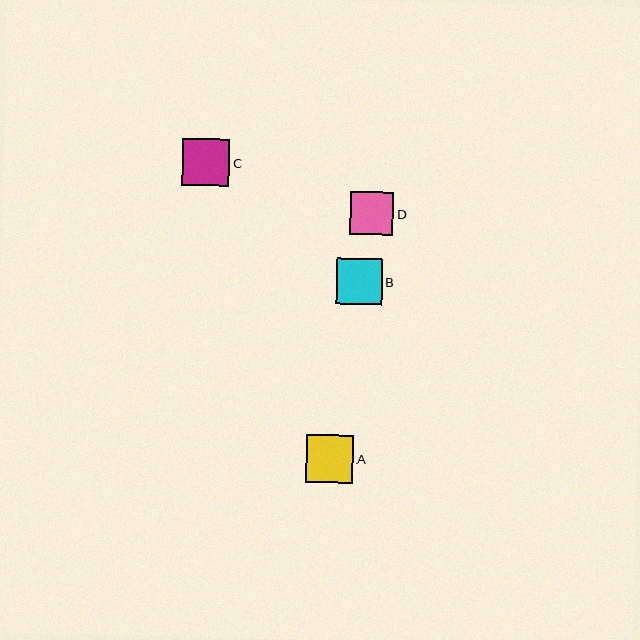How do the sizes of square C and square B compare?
Square C and square B are approximately the same size.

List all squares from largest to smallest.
From largest to smallest: A, C, B, D.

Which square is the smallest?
Square D is the smallest with a size of approximately 43 pixels.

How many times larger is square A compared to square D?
Square A is approximately 1.1 times the size of square D.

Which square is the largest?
Square A is the largest with a size of approximately 48 pixels.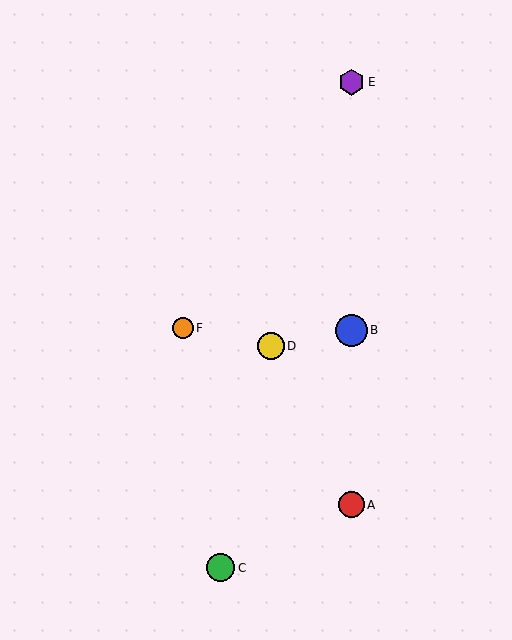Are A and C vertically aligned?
No, A is at x≈352 and C is at x≈220.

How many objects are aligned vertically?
3 objects (A, B, E) are aligned vertically.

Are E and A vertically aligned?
Yes, both are at x≈352.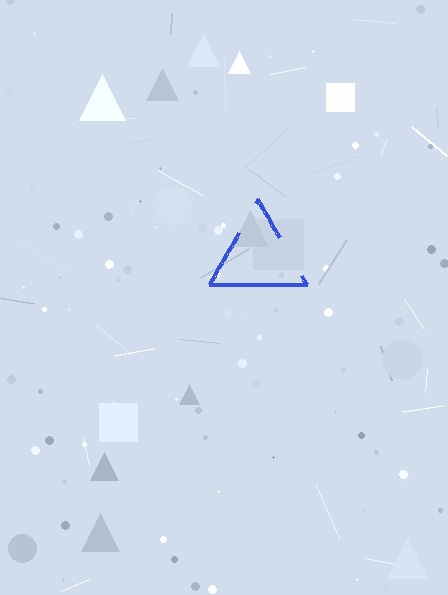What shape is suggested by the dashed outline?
The dashed outline suggests a triangle.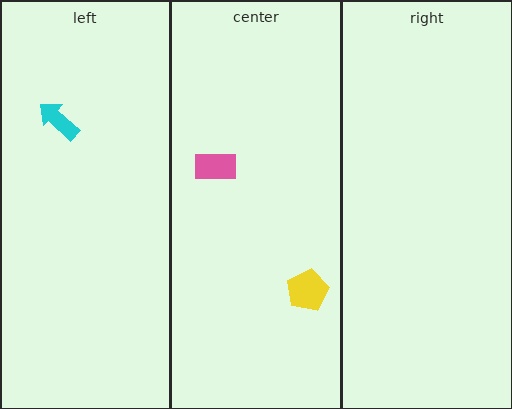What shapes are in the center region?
The yellow pentagon, the pink rectangle.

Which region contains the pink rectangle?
The center region.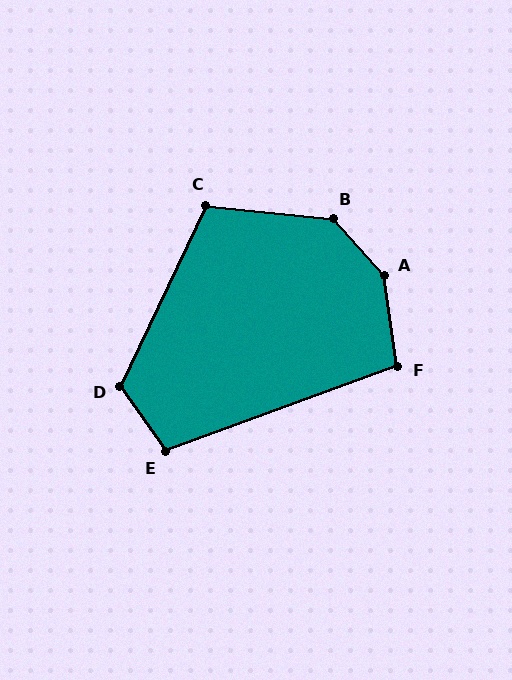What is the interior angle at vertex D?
Approximately 120 degrees (obtuse).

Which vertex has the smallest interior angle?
F, at approximately 102 degrees.